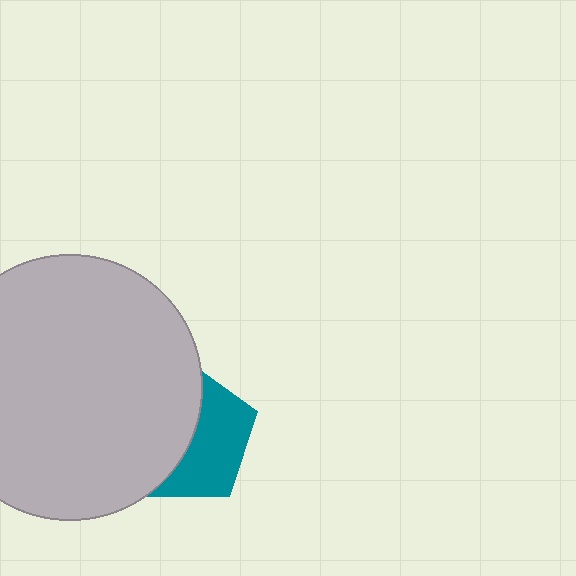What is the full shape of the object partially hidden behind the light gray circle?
The partially hidden object is a teal pentagon.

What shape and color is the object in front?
The object in front is a light gray circle.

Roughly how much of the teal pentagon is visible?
About half of it is visible (roughly 47%).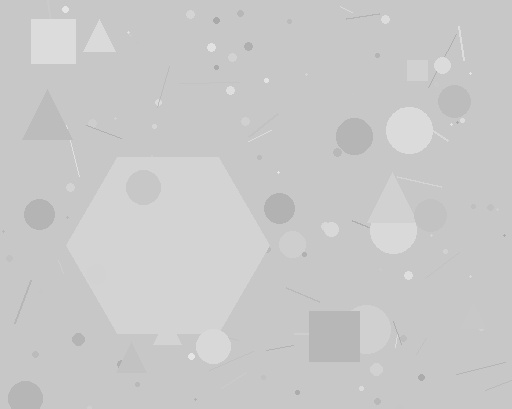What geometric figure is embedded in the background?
A hexagon is embedded in the background.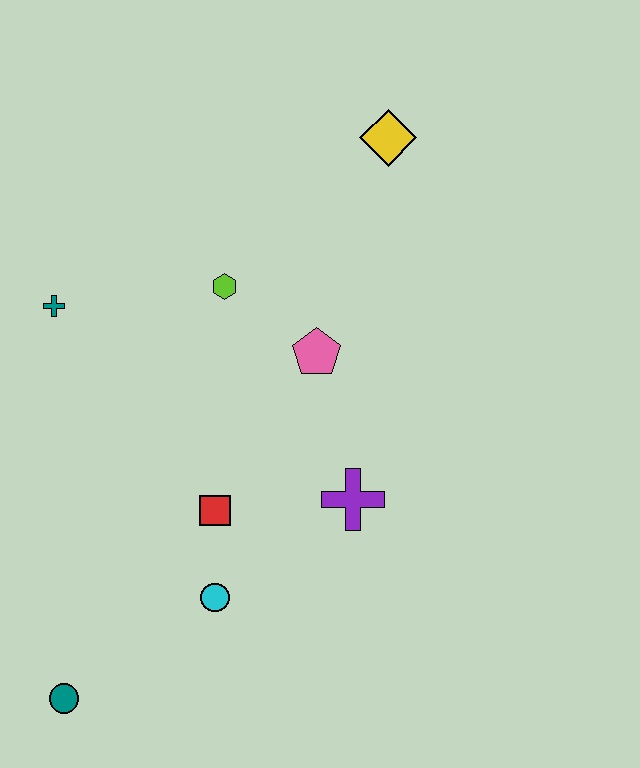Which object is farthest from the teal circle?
The yellow diamond is farthest from the teal circle.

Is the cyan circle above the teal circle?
Yes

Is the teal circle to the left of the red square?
Yes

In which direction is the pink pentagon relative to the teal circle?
The pink pentagon is above the teal circle.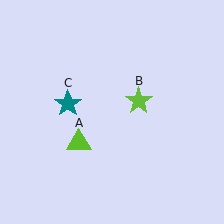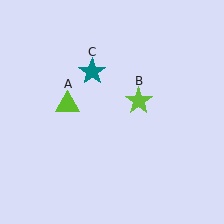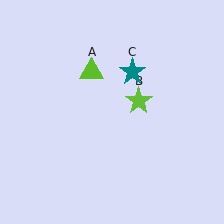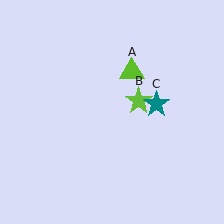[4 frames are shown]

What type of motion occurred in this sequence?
The lime triangle (object A), teal star (object C) rotated clockwise around the center of the scene.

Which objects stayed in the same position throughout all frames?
Lime star (object B) remained stationary.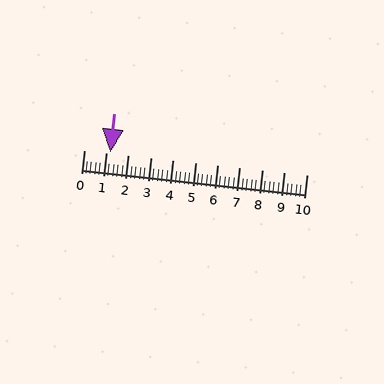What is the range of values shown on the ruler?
The ruler shows values from 0 to 10.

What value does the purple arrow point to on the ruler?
The purple arrow points to approximately 1.2.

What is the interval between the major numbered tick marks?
The major tick marks are spaced 1 units apart.